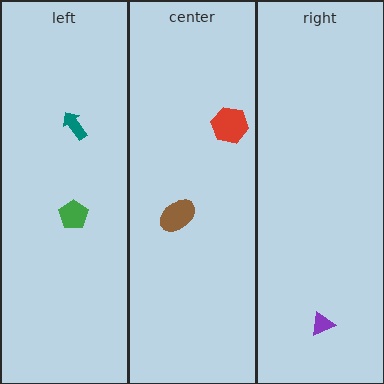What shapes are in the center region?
The red hexagon, the brown ellipse.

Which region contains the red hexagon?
The center region.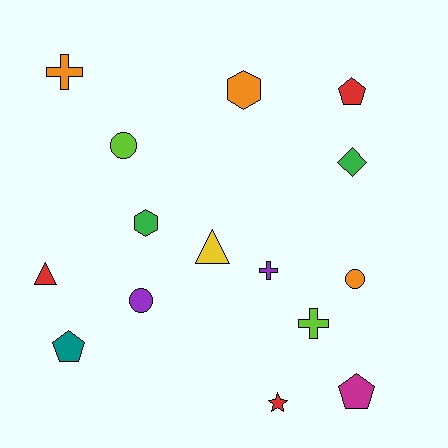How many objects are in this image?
There are 15 objects.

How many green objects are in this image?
There are 2 green objects.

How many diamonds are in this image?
There is 1 diamond.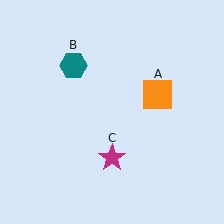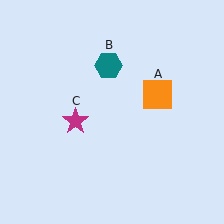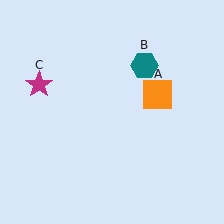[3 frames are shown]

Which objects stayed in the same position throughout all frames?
Orange square (object A) remained stationary.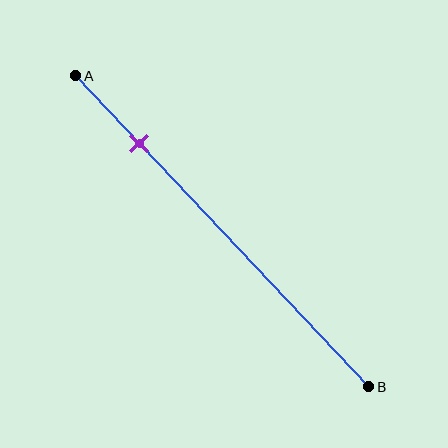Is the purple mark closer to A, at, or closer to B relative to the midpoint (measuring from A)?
The purple mark is closer to point A than the midpoint of segment AB.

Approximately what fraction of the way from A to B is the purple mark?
The purple mark is approximately 20% of the way from A to B.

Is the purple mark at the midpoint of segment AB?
No, the mark is at about 20% from A, not at the 50% midpoint.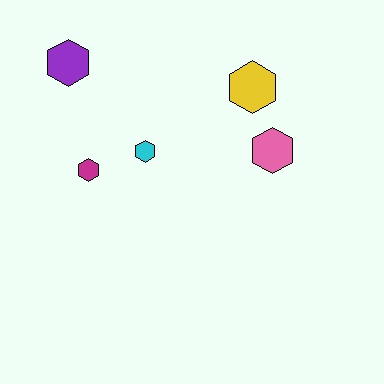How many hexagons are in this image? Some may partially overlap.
There are 5 hexagons.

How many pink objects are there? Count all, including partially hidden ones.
There is 1 pink object.